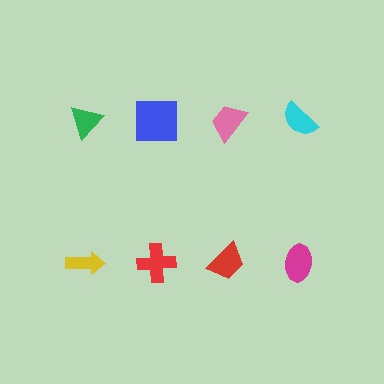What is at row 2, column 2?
A red cross.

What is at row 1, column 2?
A blue square.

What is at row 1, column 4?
A cyan semicircle.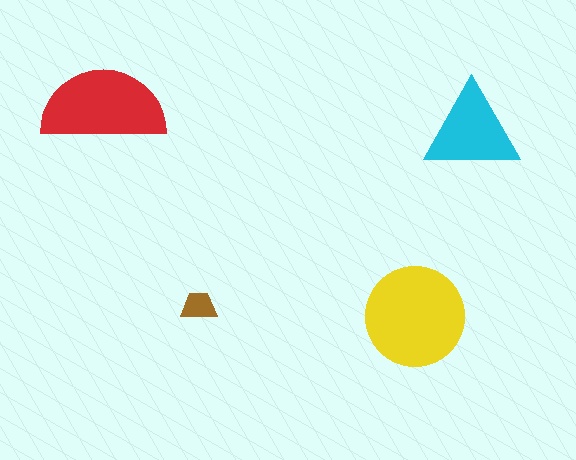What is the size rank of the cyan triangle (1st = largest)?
3rd.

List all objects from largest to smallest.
The yellow circle, the red semicircle, the cyan triangle, the brown trapezoid.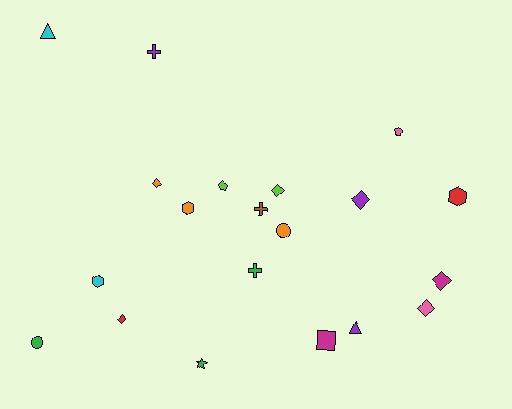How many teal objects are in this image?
There are no teal objects.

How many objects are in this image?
There are 20 objects.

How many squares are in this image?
There is 1 square.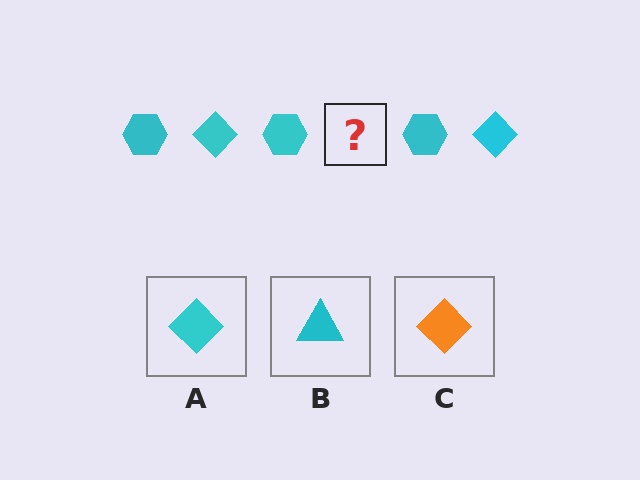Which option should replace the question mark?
Option A.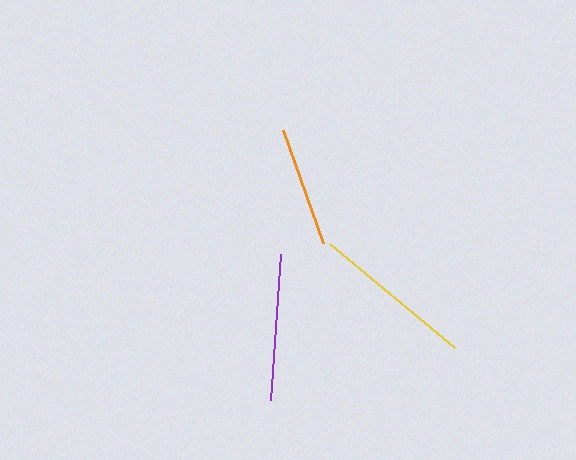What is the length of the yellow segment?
The yellow segment is approximately 162 pixels long.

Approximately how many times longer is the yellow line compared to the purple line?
The yellow line is approximately 1.1 times the length of the purple line.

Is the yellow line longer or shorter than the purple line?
The yellow line is longer than the purple line.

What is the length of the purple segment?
The purple segment is approximately 146 pixels long.